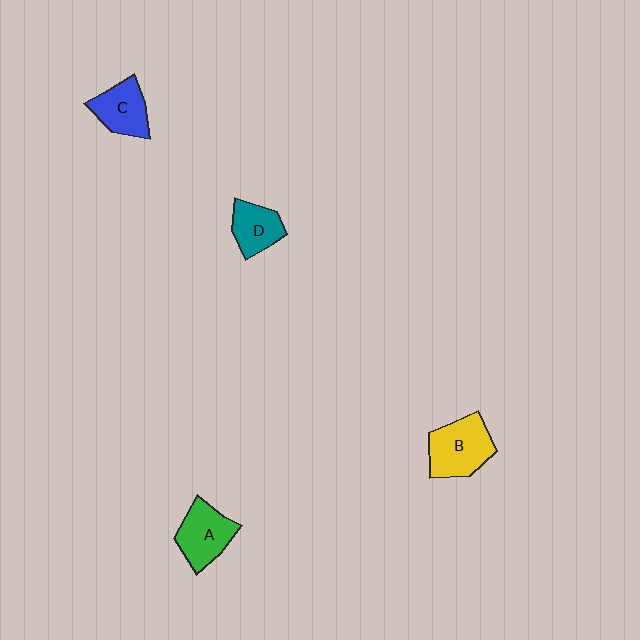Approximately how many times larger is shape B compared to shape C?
Approximately 1.3 times.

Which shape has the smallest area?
Shape D (teal).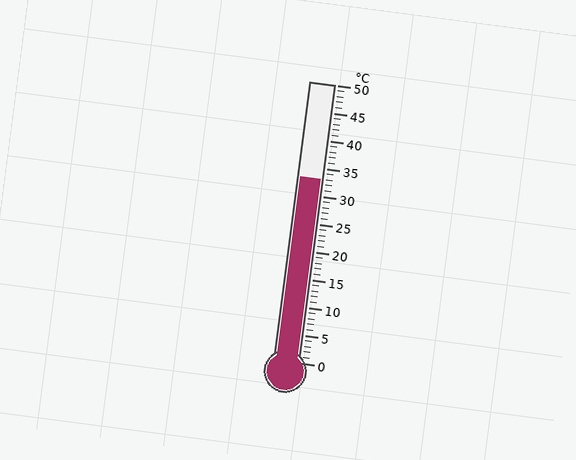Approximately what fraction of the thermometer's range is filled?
The thermometer is filled to approximately 65% of its range.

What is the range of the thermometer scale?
The thermometer scale ranges from 0°C to 50°C.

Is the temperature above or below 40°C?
The temperature is below 40°C.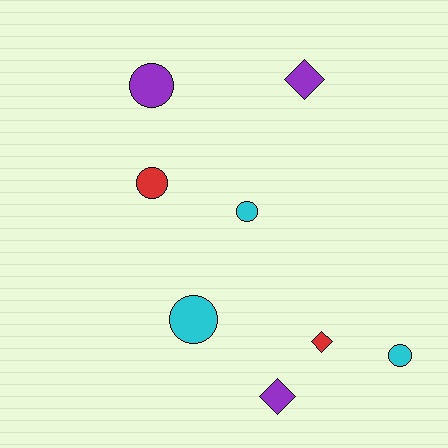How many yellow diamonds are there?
There are no yellow diamonds.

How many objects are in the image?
There are 8 objects.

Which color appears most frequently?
Purple, with 3 objects.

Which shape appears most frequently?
Circle, with 5 objects.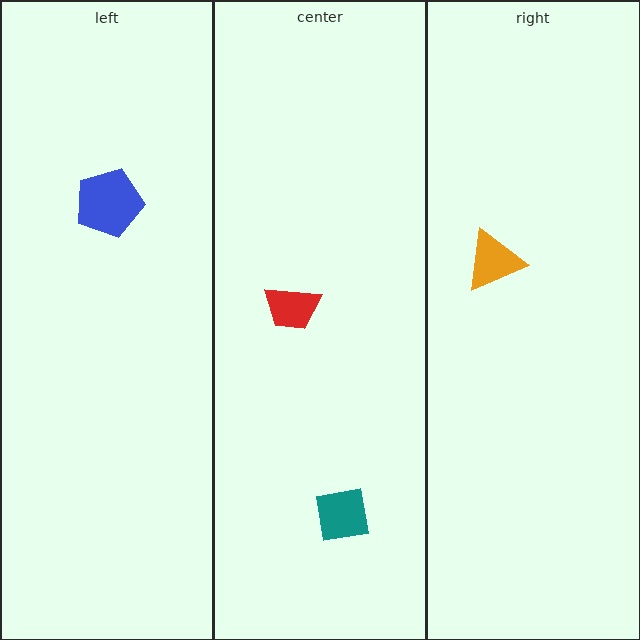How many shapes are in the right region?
1.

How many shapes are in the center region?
2.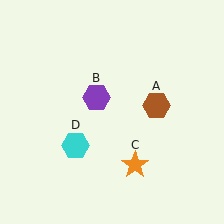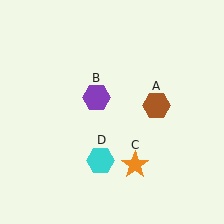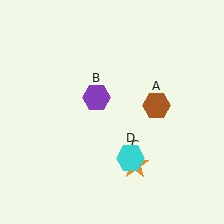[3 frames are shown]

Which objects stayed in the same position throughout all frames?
Brown hexagon (object A) and purple hexagon (object B) and orange star (object C) remained stationary.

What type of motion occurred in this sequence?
The cyan hexagon (object D) rotated counterclockwise around the center of the scene.